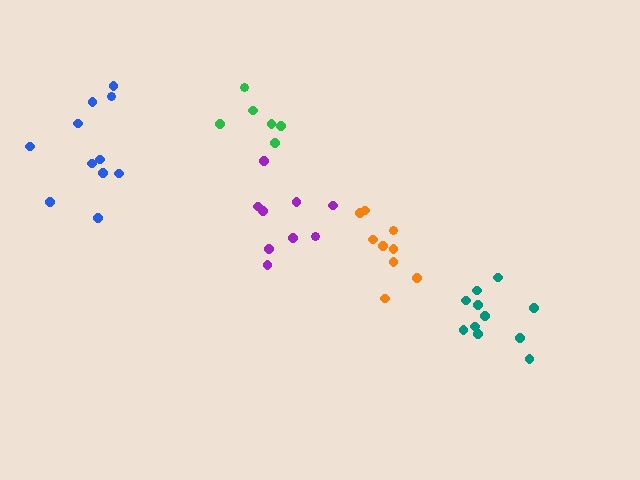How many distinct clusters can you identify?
There are 5 distinct clusters.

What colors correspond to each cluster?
The clusters are colored: blue, teal, orange, green, purple.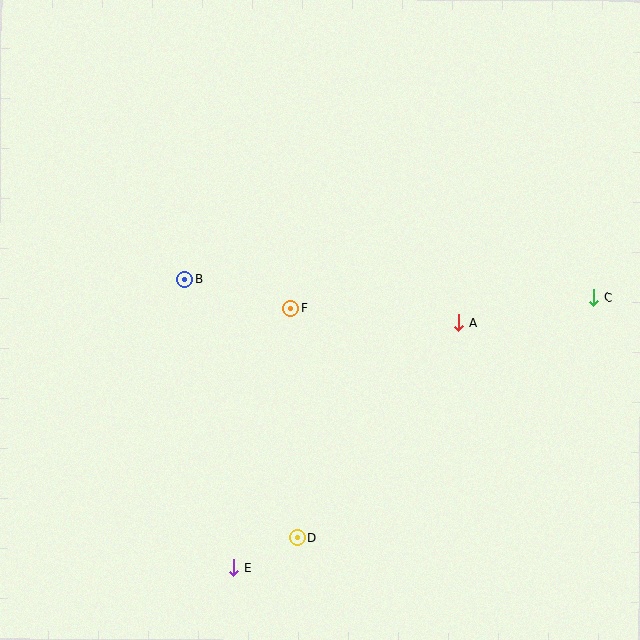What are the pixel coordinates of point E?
Point E is at (234, 567).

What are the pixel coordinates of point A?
Point A is at (459, 323).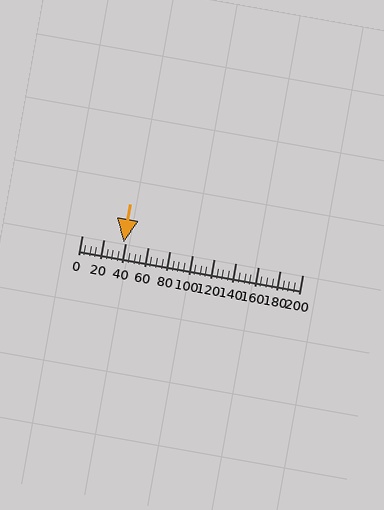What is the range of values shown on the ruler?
The ruler shows values from 0 to 200.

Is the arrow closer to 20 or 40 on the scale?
The arrow is closer to 40.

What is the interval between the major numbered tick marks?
The major tick marks are spaced 20 units apart.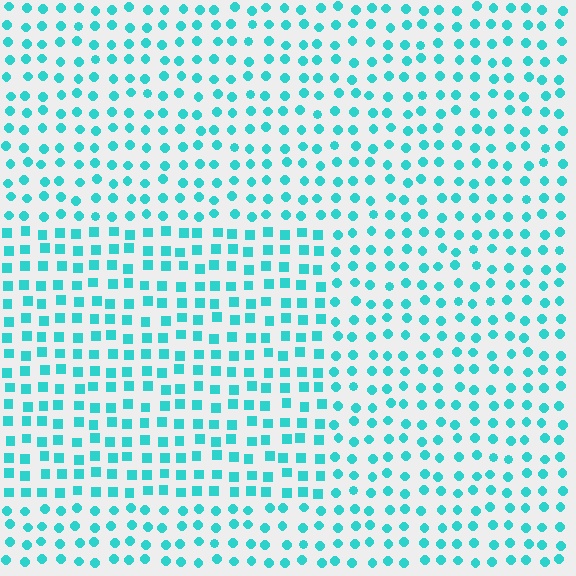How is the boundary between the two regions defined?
The boundary is defined by a change in element shape: squares inside vs. circles outside. All elements share the same color and spacing.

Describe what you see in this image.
The image is filled with small cyan elements arranged in a uniform grid. A rectangle-shaped region contains squares, while the surrounding area contains circles. The boundary is defined purely by the change in element shape.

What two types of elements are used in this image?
The image uses squares inside the rectangle region and circles outside it.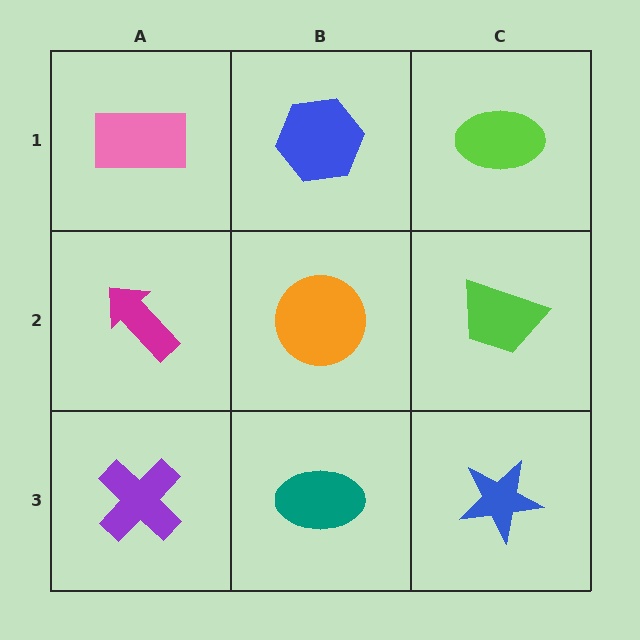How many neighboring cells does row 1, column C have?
2.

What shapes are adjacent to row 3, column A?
A magenta arrow (row 2, column A), a teal ellipse (row 3, column B).